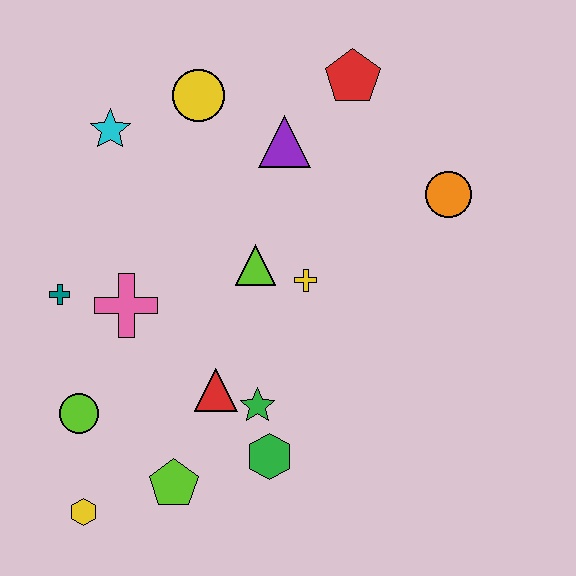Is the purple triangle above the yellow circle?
No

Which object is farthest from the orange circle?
The yellow hexagon is farthest from the orange circle.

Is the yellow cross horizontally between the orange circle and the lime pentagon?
Yes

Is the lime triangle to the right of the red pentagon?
No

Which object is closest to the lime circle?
The yellow hexagon is closest to the lime circle.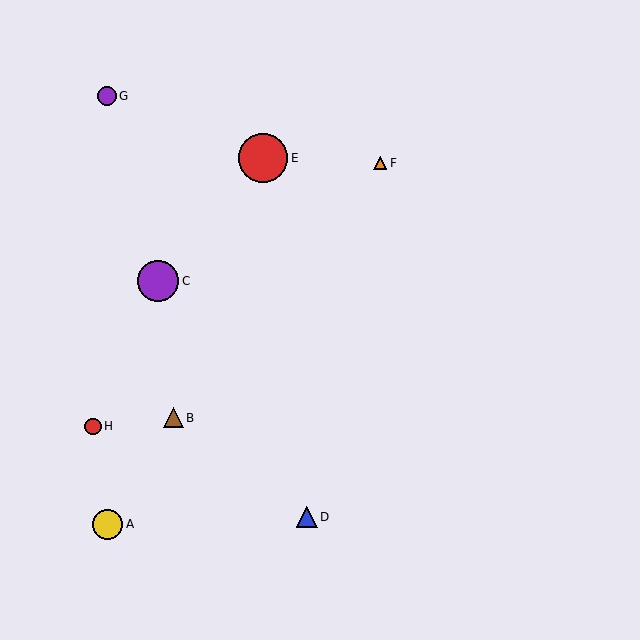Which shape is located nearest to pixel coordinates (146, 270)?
The purple circle (labeled C) at (158, 281) is nearest to that location.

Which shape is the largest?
The red circle (labeled E) is the largest.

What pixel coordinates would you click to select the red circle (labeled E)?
Click at (263, 158) to select the red circle E.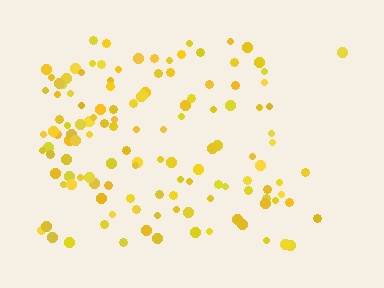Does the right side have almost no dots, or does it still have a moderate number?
Still a moderate number, just noticeably fewer than the left.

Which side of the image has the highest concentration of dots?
The left.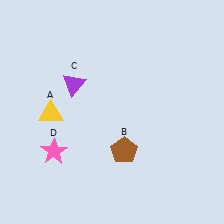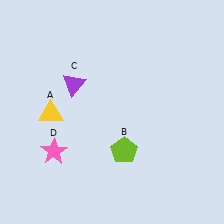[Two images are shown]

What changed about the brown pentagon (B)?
In Image 1, B is brown. In Image 2, it changed to lime.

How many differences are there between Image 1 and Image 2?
There is 1 difference between the two images.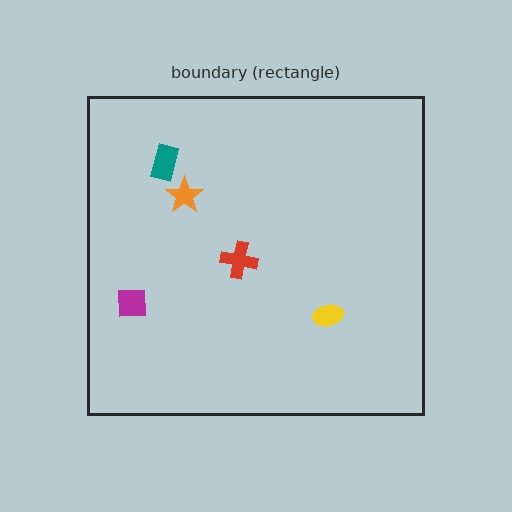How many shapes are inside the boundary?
5 inside, 0 outside.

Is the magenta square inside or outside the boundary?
Inside.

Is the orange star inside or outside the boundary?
Inside.